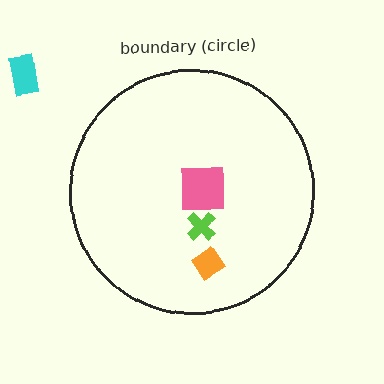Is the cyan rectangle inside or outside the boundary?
Outside.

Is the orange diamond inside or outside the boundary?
Inside.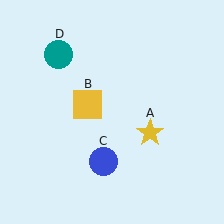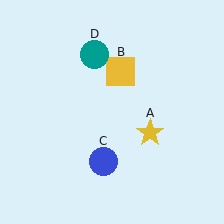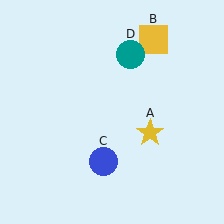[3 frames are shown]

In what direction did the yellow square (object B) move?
The yellow square (object B) moved up and to the right.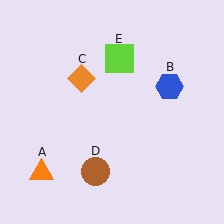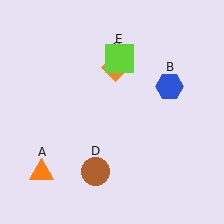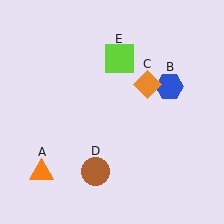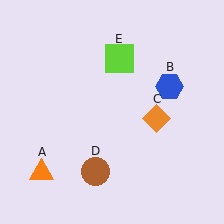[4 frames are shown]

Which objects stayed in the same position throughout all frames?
Orange triangle (object A) and blue hexagon (object B) and brown circle (object D) and lime square (object E) remained stationary.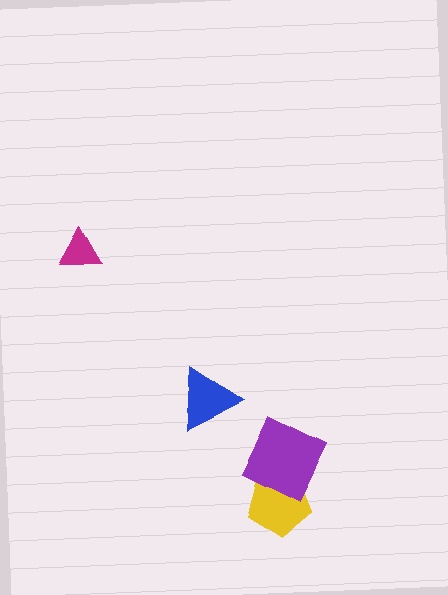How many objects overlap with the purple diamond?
1 object overlaps with the purple diamond.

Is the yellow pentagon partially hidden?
Yes, it is partially covered by another shape.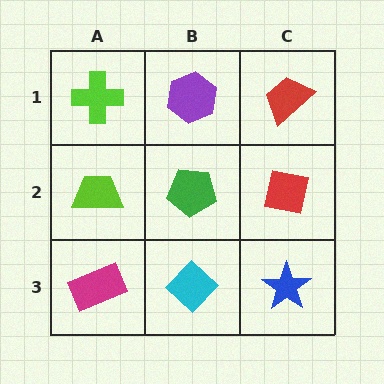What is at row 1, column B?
A purple hexagon.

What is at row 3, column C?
A blue star.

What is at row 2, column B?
A green pentagon.